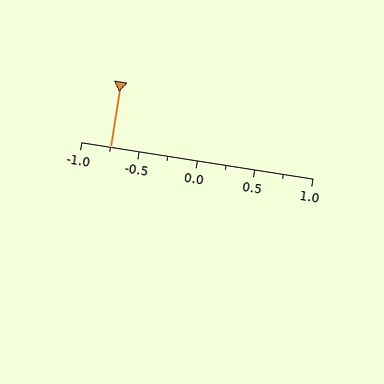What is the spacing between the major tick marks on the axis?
The major ticks are spaced 0.5 apart.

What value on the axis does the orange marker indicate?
The marker indicates approximately -0.75.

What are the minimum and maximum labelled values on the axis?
The axis runs from -1.0 to 1.0.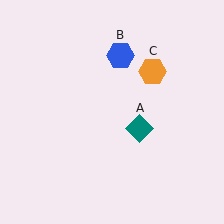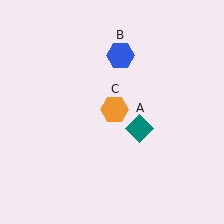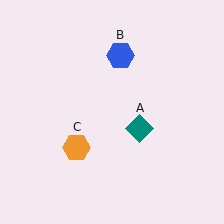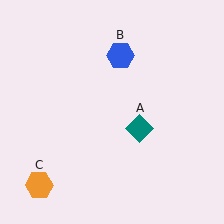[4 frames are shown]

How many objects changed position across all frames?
1 object changed position: orange hexagon (object C).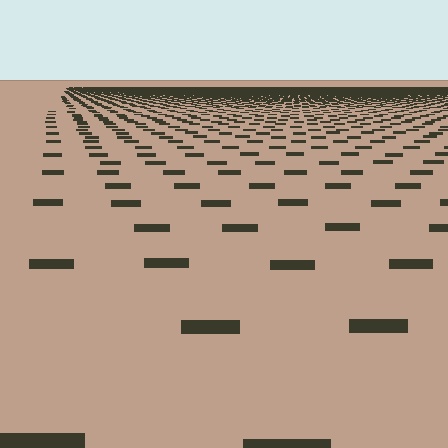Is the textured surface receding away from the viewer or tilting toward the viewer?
The surface is receding away from the viewer. Texture elements get smaller and denser toward the top.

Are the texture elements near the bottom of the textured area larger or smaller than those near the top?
Larger. Near the bottom, elements are closer to the viewer and appear at a bigger on-screen size.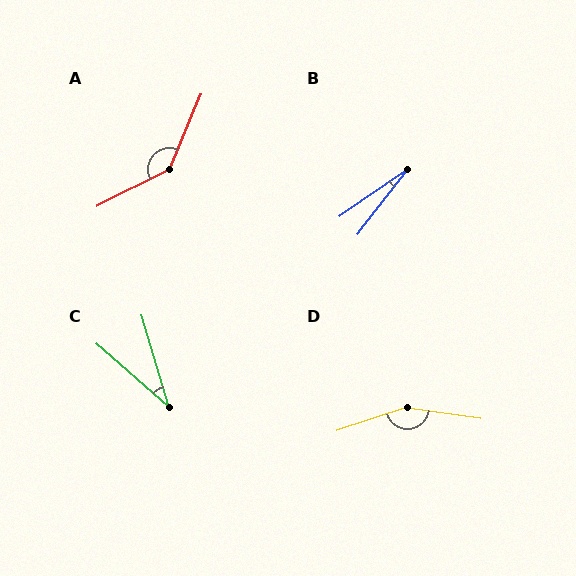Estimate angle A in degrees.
Approximately 139 degrees.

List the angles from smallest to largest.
B (18°), C (33°), A (139°), D (154°).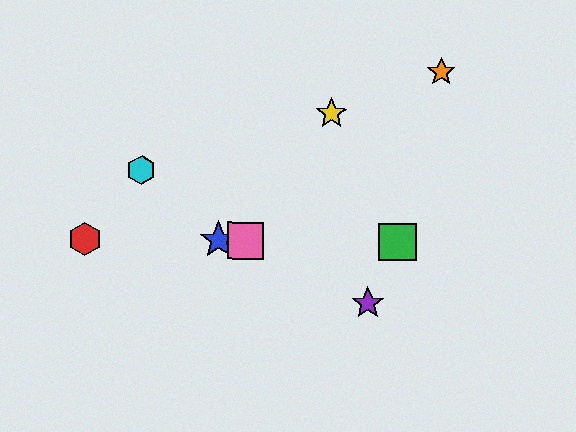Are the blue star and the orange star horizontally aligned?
No, the blue star is at y≈240 and the orange star is at y≈72.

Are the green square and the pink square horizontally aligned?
Yes, both are at y≈242.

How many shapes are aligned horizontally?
4 shapes (the red hexagon, the blue star, the green square, the pink square) are aligned horizontally.